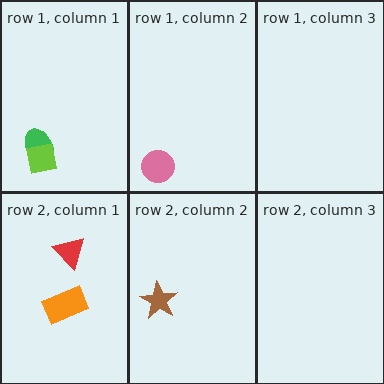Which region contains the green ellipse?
The row 1, column 1 region.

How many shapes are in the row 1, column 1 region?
2.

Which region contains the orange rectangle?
The row 2, column 1 region.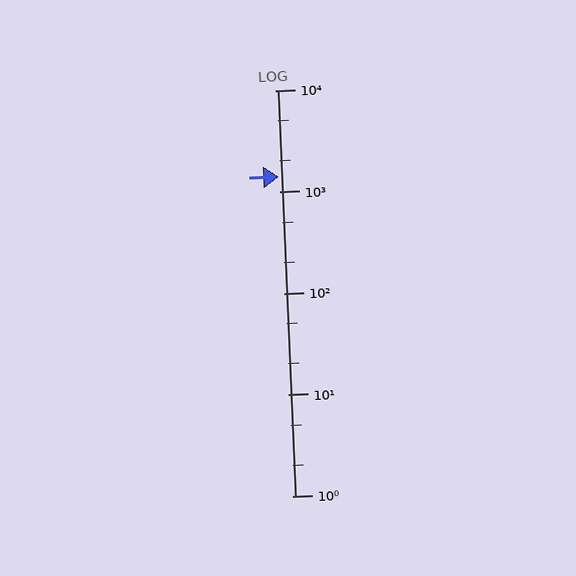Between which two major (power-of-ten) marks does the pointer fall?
The pointer is between 1000 and 10000.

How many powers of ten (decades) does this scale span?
The scale spans 4 decades, from 1 to 10000.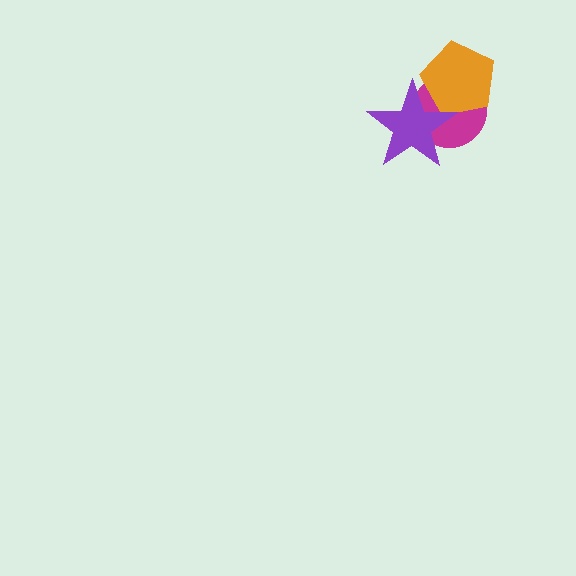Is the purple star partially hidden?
No, no other shape covers it.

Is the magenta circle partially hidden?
Yes, it is partially covered by another shape.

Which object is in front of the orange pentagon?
The purple star is in front of the orange pentagon.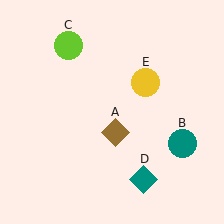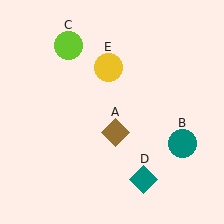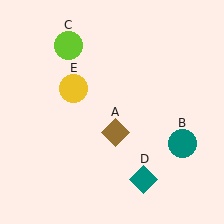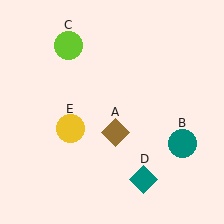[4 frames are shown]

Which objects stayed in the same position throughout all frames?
Brown diamond (object A) and teal circle (object B) and lime circle (object C) and teal diamond (object D) remained stationary.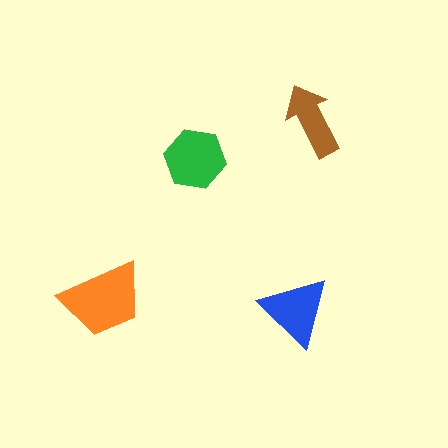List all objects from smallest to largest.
The brown arrow, the blue triangle, the green hexagon, the orange trapezoid.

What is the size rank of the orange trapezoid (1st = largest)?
1st.